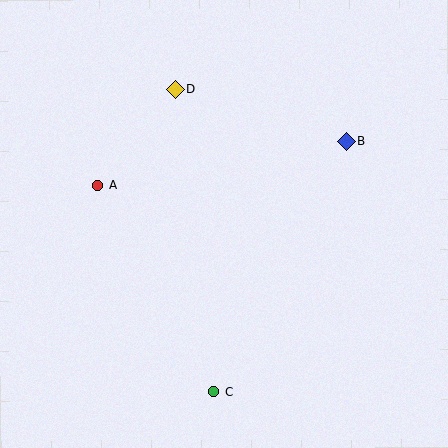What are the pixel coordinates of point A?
Point A is at (98, 186).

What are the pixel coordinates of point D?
Point D is at (175, 90).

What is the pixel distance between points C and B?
The distance between C and B is 284 pixels.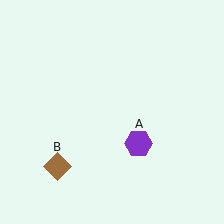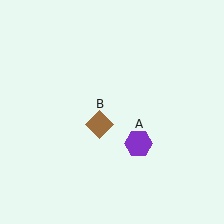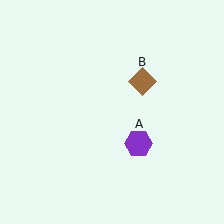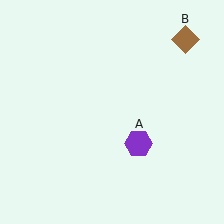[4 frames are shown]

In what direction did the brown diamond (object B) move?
The brown diamond (object B) moved up and to the right.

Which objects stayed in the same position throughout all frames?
Purple hexagon (object A) remained stationary.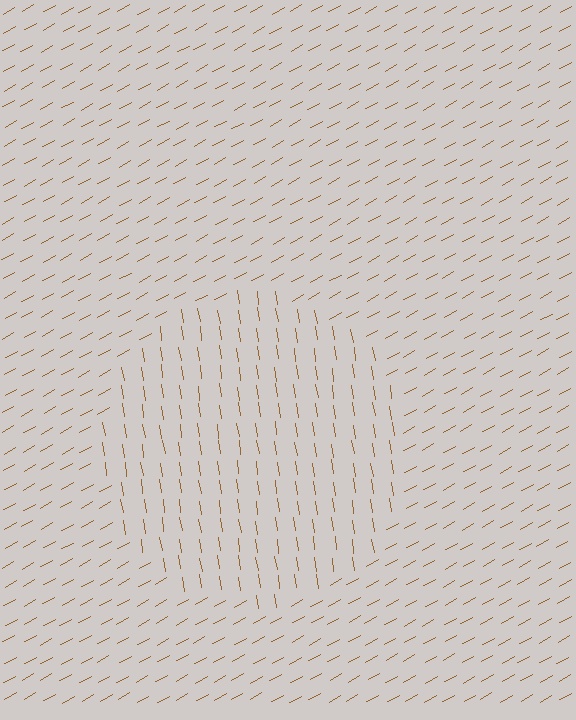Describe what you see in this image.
The image is filled with small brown line segments. A circle region in the image has lines oriented differently from the surrounding lines, creating a visible texture boundary.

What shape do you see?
I see a circle.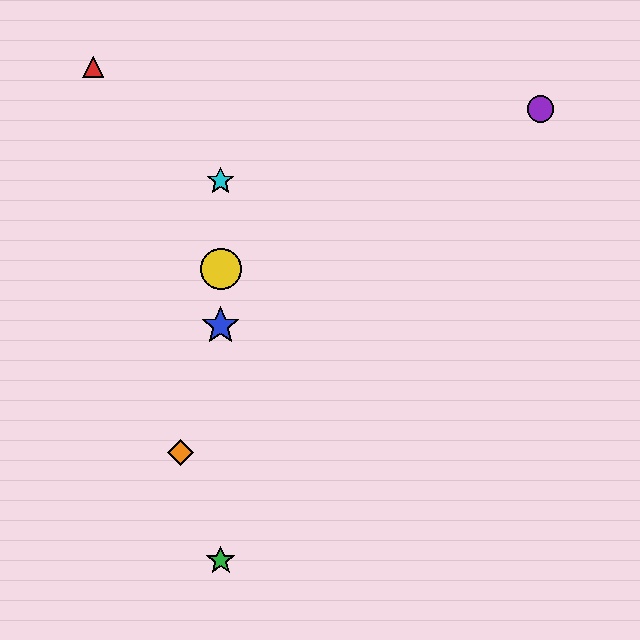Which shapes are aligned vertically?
The blue star, the green star, the yellow circle, the cyan star are aligned vertically.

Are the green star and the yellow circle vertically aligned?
Yes, both are at x≈221.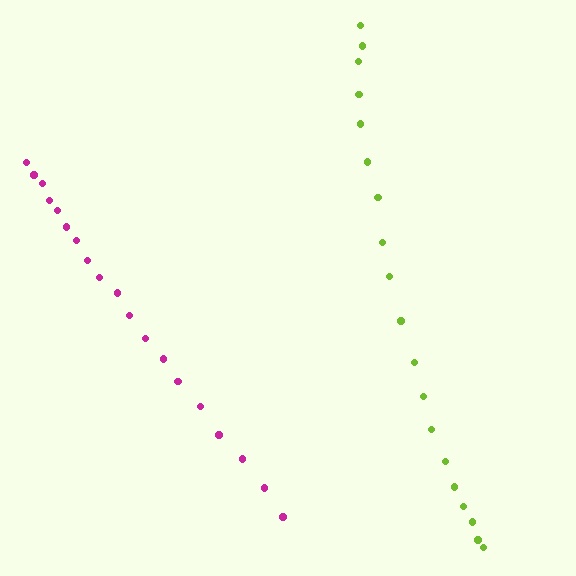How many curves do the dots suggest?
There are 2 distinct paths.